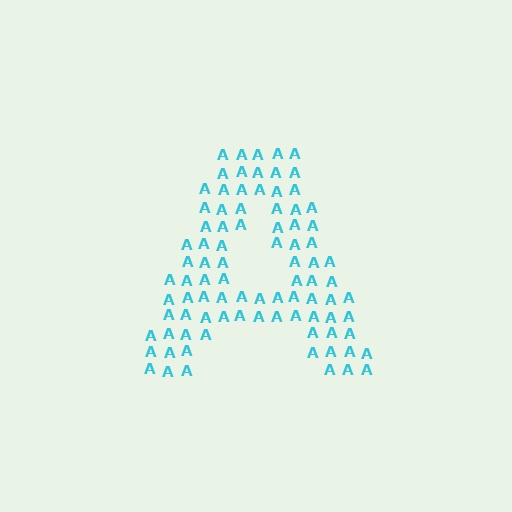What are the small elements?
The small elements are letter A's.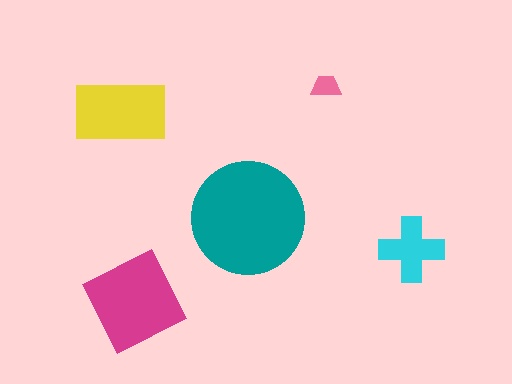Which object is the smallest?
The pink trapezoid.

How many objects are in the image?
There are 5 objects in the image.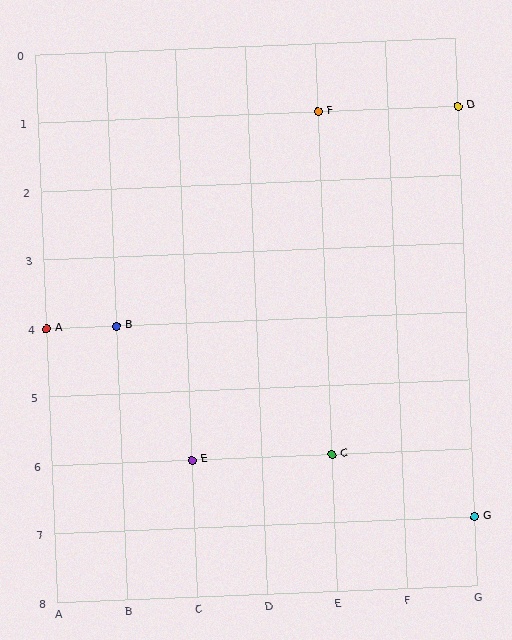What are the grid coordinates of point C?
Point C is at grid coordinates (E, 6).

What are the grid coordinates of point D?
Point D is at grid coordinates (G, 1).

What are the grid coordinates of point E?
Point E is at grid coordinates (C, 6).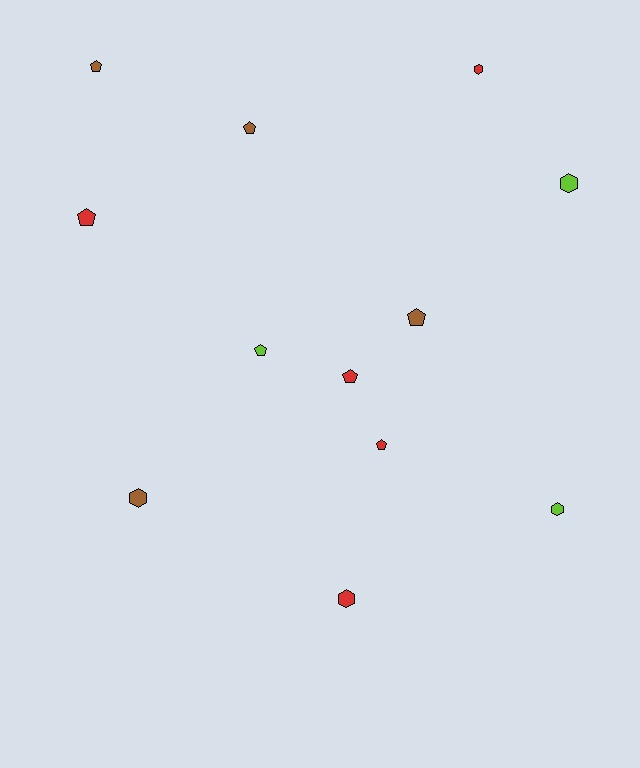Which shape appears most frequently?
Pentagon, with 7 objects.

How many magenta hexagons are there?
There are no magenta hexagons.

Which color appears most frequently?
Red, with 5 objects.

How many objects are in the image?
There are 12 objects.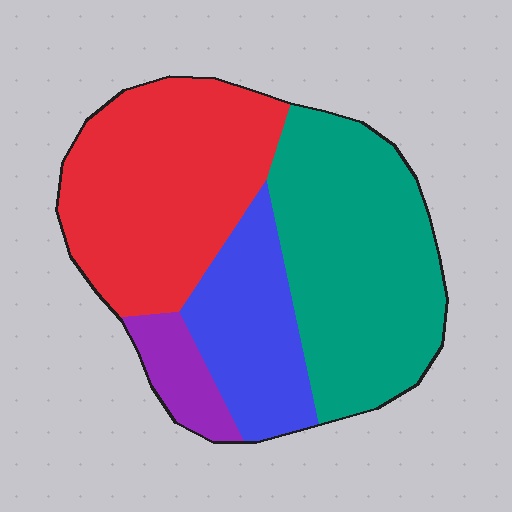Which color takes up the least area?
Purple, at roughly 5%.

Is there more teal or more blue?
Teal.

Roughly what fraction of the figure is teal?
Teal covers roughly 40% of the figure.